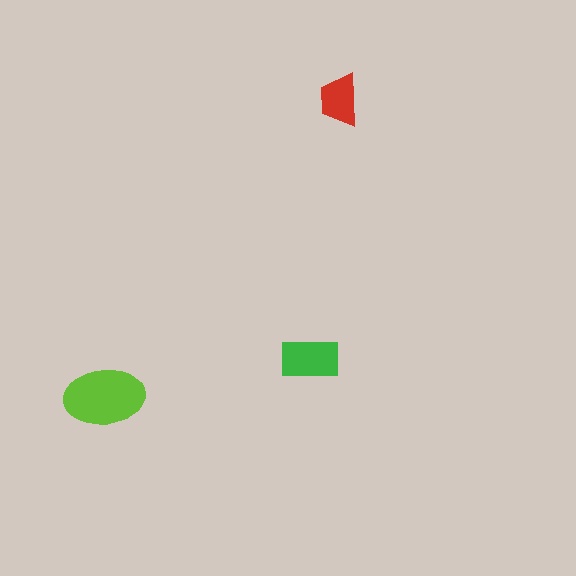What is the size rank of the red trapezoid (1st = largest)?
3rd.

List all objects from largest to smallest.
The lime ellipse, the green rectangle, the red trapezoid.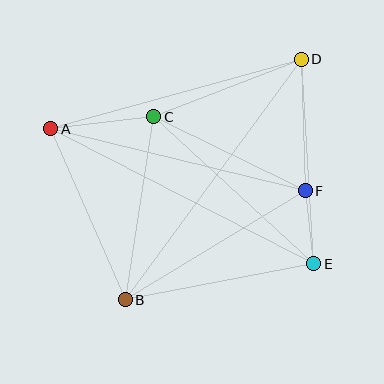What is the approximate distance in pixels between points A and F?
The distance between A and F is approximately 262 pixels.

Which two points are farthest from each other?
Points B and D are farthest from each other.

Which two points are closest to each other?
Points E and F are closest to each other.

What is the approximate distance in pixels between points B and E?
The distance between B and E is approximately 192 pixels.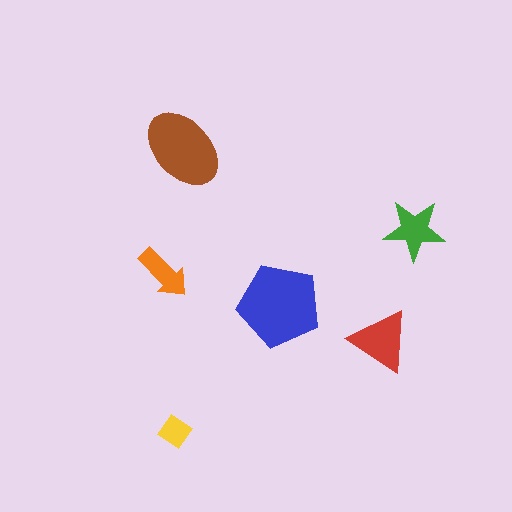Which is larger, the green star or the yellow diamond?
The green star.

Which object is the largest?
The blue pentagon.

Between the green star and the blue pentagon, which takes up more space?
The blue pentagon.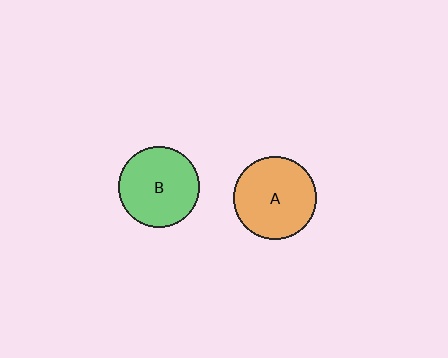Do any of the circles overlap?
No, none of the circles overlap.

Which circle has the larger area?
Circle A (orange).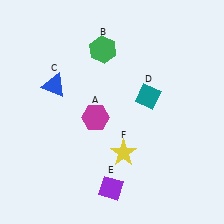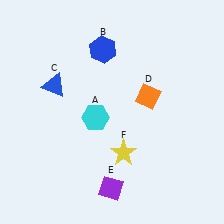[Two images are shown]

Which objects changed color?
A changed from magenta to cyan. B changed from green to blue. D changed from teal to orange.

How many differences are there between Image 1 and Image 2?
There are 3 differences between the two images.